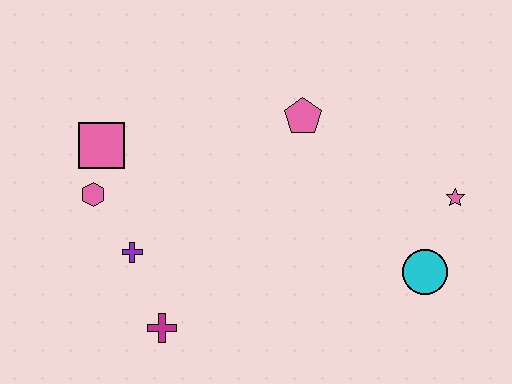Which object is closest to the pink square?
The pink hexagon is closest to the pink square.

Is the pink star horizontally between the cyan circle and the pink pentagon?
No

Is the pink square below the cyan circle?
No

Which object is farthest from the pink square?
The pink star is farthest from the pink square.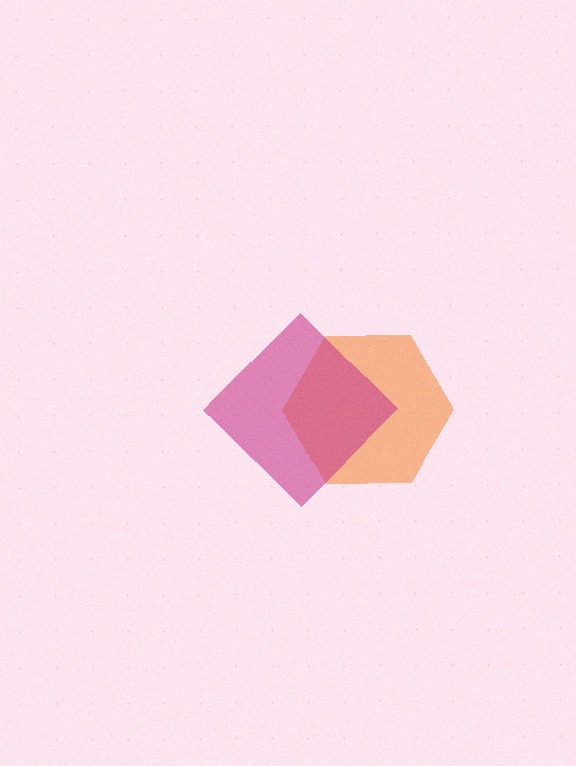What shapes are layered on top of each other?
The layered shapes are: an orange hexagon, a magenta diamond.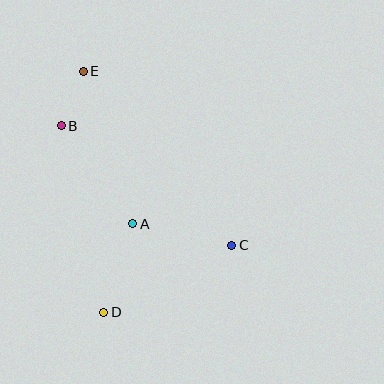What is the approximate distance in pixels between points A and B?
The distance between A and B is approximately 121 pixels.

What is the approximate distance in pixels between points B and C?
The distance between B and C is approximately 208 pixels.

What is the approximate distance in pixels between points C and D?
The distance between C and D is approximately 145 pixels.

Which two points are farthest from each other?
Points D and E are farthest from each other.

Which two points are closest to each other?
Points B and E are closest to each other.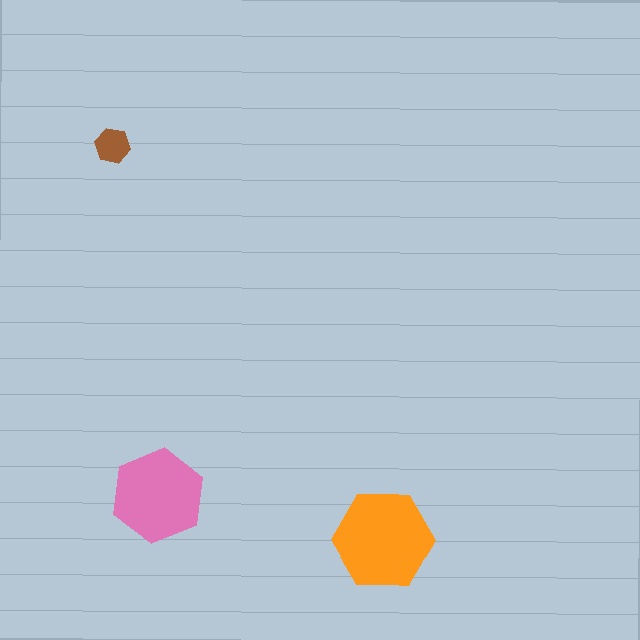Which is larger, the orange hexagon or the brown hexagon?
The orange one.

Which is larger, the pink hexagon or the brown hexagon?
The pink one.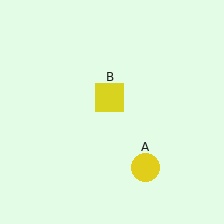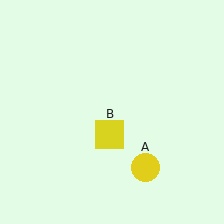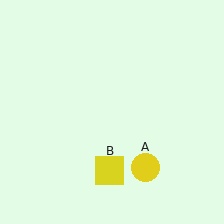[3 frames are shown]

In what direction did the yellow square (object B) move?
The yellow square (object B) moved down.